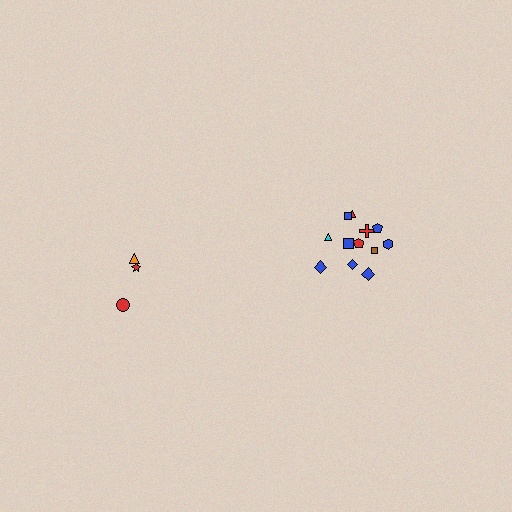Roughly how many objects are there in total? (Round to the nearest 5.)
Roughly 15 objects in total.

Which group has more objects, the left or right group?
The right group.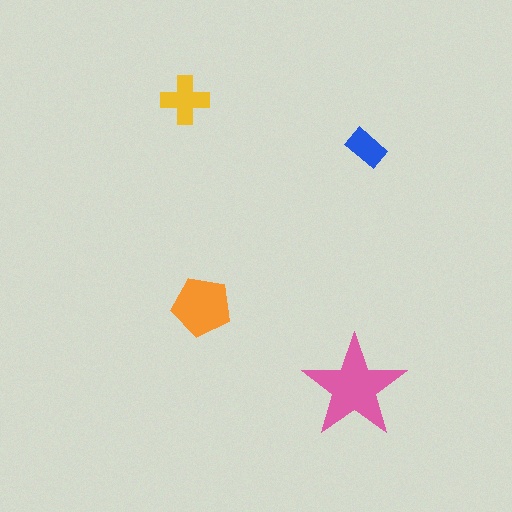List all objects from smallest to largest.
The blue rectangle, the yellow cross, the orange pentagon, the pink star.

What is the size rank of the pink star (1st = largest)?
1st.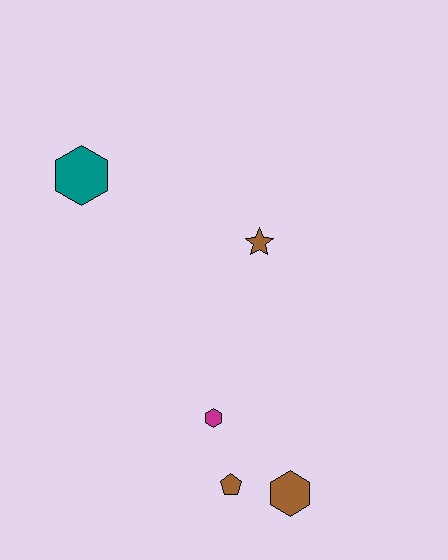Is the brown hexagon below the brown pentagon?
Yes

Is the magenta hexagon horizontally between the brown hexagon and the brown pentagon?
No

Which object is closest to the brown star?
The magenta hexagon is closest to the brown star.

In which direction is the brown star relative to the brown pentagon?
The brown star is above the brown pentagon.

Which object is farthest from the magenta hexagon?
The teal hexagon is farthest from the magenta hexagon.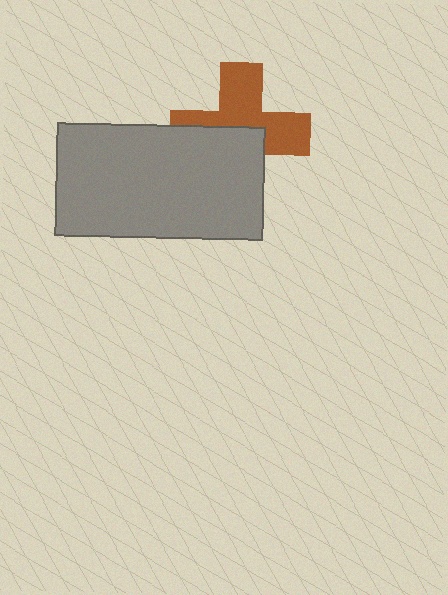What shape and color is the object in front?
The object in front is a gray rectangle.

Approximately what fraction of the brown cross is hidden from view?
Roughly 47% of the brown cross is hidden behind the gray rectangle.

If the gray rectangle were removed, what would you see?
You would see the complete brown cross.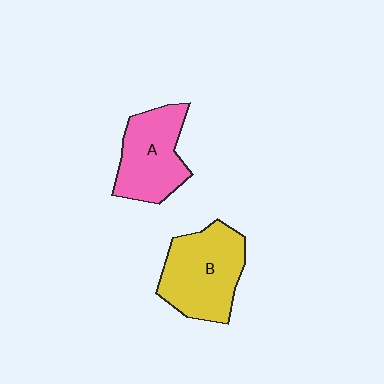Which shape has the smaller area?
Shape A (pink).